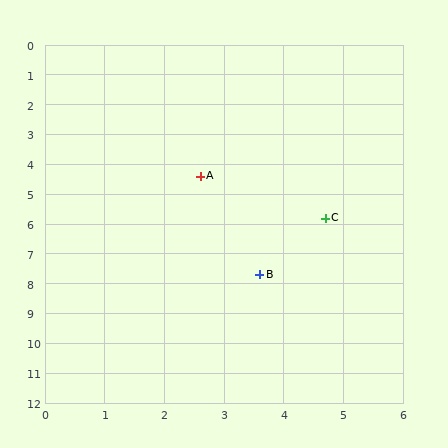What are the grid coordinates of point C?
Point C is at approximately (4.7, 5.8).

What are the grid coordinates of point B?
Point B is at approximately (3.6, 7.7).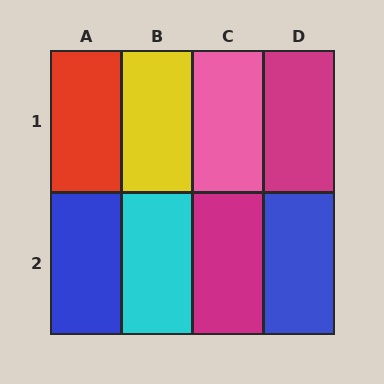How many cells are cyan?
1 cell is cyan.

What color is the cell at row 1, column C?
Pink.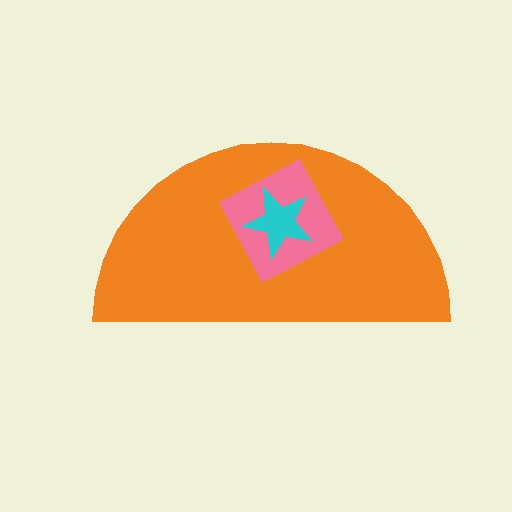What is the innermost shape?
The cyan star.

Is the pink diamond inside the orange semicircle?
Yes.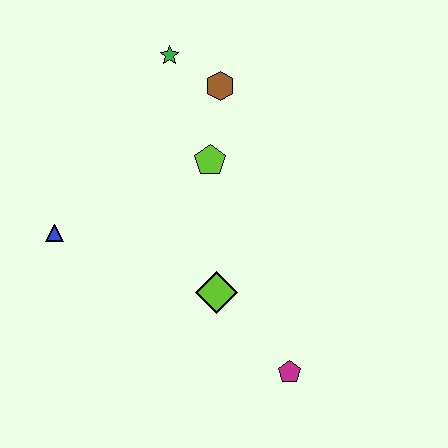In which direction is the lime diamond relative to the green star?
The lime diamond is below the green star.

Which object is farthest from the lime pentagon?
The magenta pentagon is farthest from the lime pentagon.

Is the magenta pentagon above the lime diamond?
No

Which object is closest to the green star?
The brown hexagon is closest to the green star.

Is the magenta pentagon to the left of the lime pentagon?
No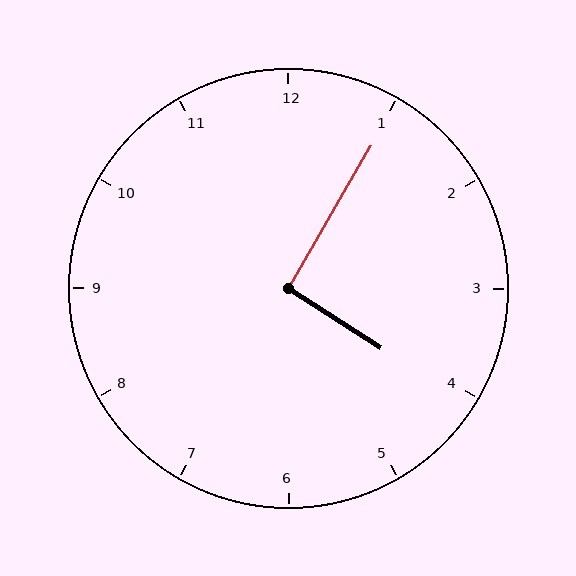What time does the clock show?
4:05.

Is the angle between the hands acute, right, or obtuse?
It is right.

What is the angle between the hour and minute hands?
Approximately 92 degrees.